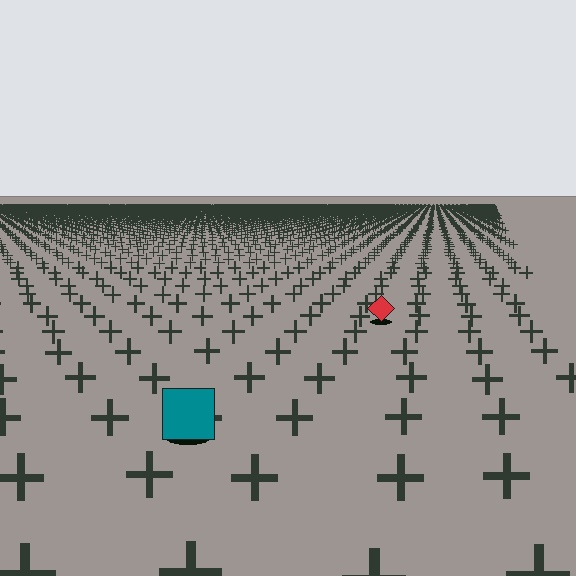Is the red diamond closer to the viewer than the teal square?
No. The teal square is closer — you can tell from the texture gradient: the ground texture is coarser near it.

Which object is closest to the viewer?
The teal square is closest. The texture marks near it are larger and more spread out.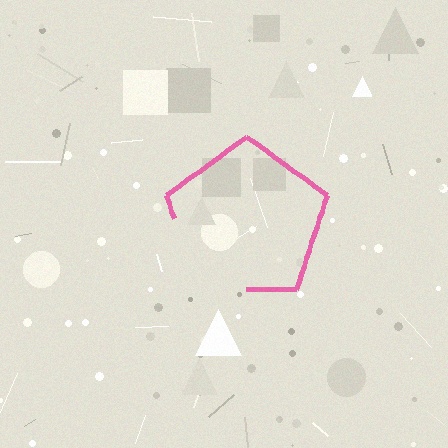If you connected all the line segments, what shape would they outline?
They would outline a pentagon.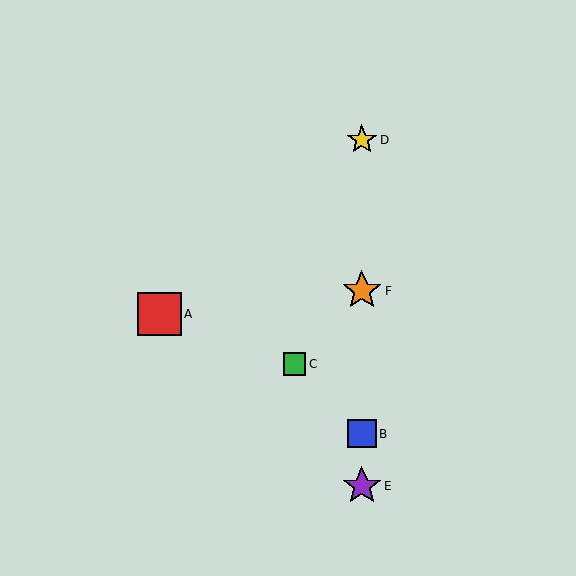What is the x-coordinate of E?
Object E is at x≈362.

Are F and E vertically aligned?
Yes, both are at x≈362.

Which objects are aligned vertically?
Objects B, D, E, F are aligned vertically.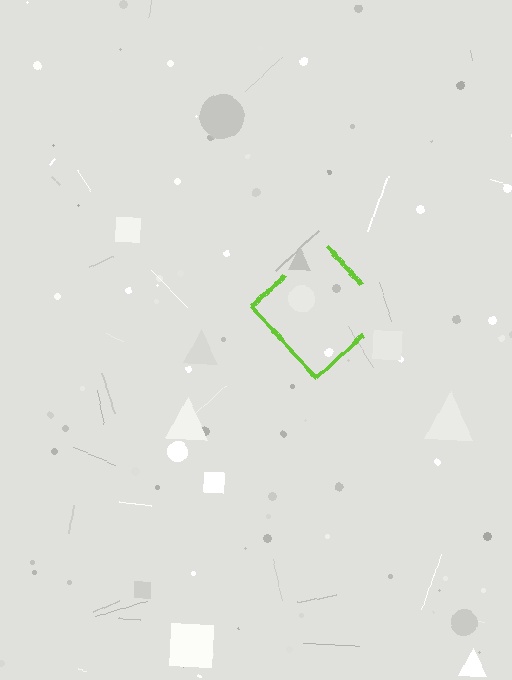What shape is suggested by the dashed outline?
The dashed outline suggests a diamond.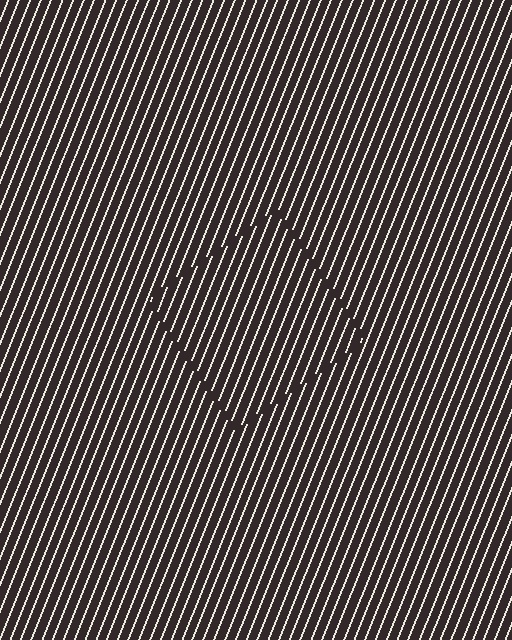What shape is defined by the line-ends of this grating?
An illusory square. The interior of the shape contains the same grating, shifted by half a period — the contour is defined by the phase discontinuity where line-ends from the inner and outer gratings abut.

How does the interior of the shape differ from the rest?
The interior of the shape contains the same grating, shifted by half a period — the contour is defined by the phase discontinuity where line-ends from the inner and outer gratings abut.